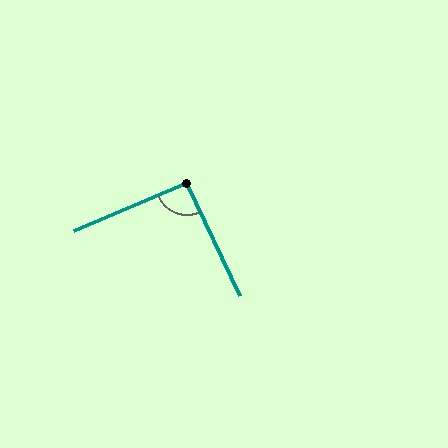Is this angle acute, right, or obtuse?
It is approximately a right angle.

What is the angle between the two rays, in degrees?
Approximately 92 degrees.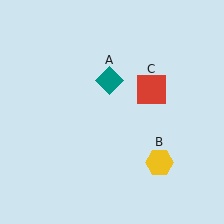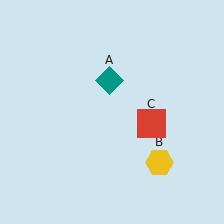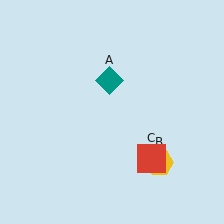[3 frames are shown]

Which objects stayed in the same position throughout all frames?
Teal diamond (object A) and yellow hexagon (object B) remained stationary.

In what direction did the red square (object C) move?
The red square (object C) moved down.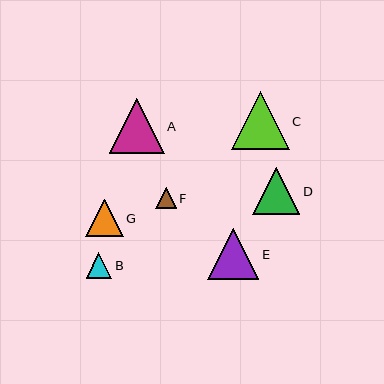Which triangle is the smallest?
Triangle F is the smallest with a size of approximately 21 pixels.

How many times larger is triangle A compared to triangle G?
Triangle A is approximately 1.5 times the size of triangle G.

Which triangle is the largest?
Triangle C is the largest with a size of approximately 58 pixels.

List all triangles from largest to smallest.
From largest to smallest: C, A, E, D, G, B, F.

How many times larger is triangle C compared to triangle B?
Triangle C is approximately 2.2 times the size of triangle B.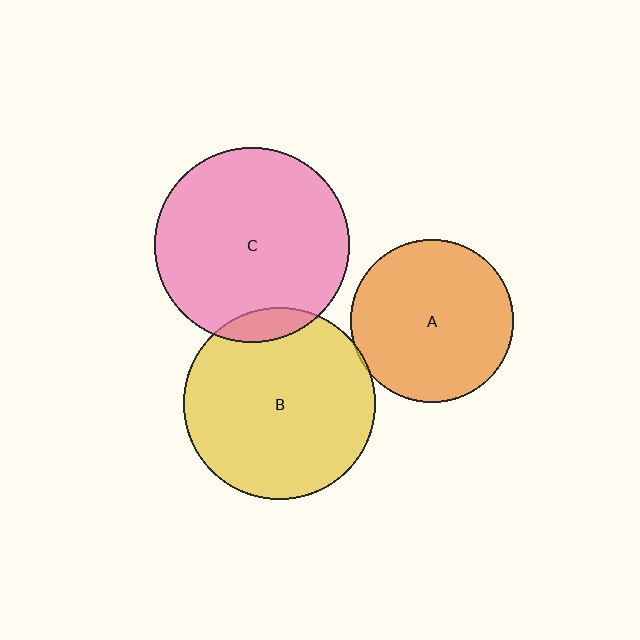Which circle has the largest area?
Circle C (pink).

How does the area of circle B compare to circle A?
Approximately 1.4 times.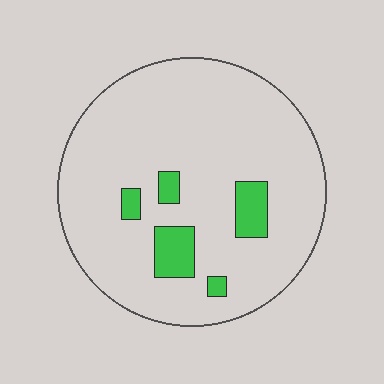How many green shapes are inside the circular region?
5.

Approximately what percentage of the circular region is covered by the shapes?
Approximately 10%.